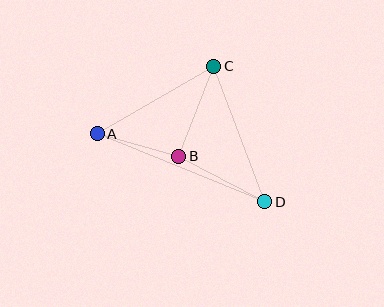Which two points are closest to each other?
Points A and B are closest to each other.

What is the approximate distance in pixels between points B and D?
The distance between B and D is approximately 97 pixels.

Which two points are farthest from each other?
Points A and D are farthest from each other.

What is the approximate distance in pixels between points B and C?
The distance between B and C is approximately 96 pixels.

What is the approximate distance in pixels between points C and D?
The distance between C and D is approximately 145 pixels.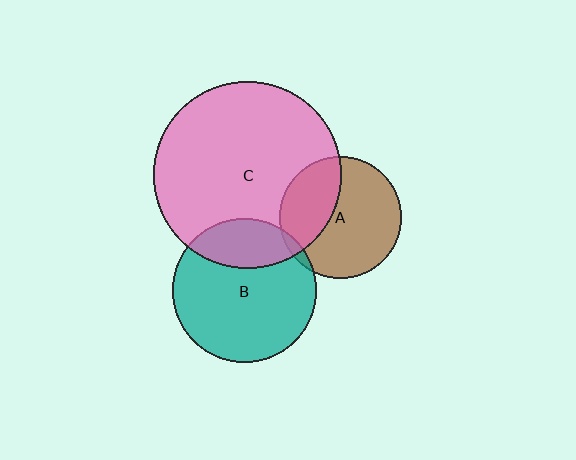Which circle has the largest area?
Circle C (pink).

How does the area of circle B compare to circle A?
Approximately 1.4 times.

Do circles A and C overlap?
Yes.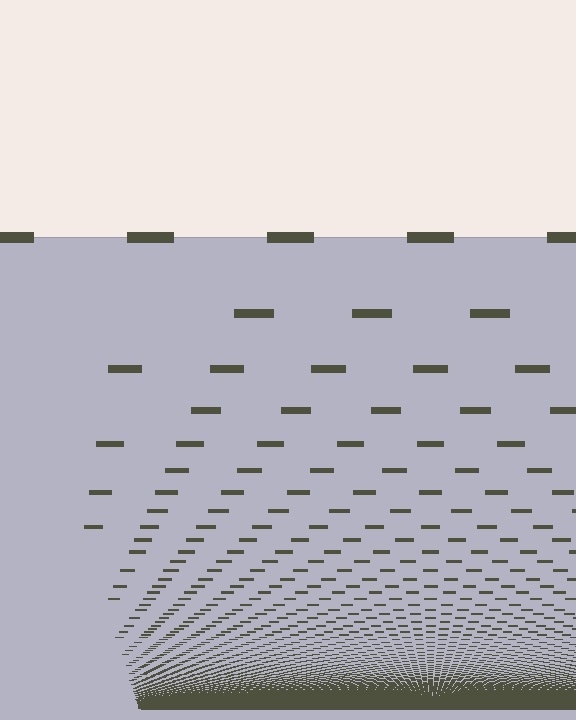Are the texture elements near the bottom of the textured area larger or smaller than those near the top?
Smaller. The gradient is inverted — elements near the bottom are smaller and denser.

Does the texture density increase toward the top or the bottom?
Density increases toward the bottom.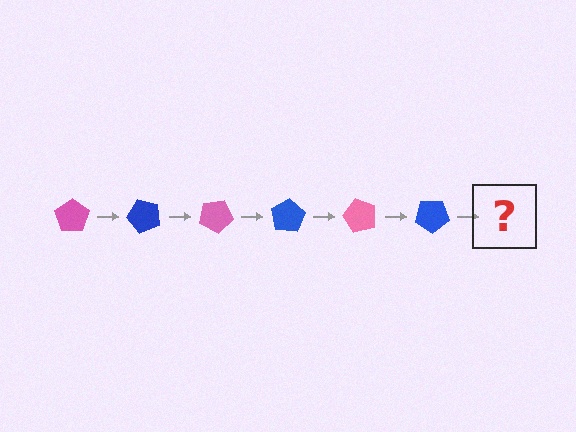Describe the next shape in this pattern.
It should be a pink pentagon, rotated 300 degrees from the start.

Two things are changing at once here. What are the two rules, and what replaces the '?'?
The two rules are that it rotates 50 degrees each step and the color cycles through pink and blue. The '?' should be a pink pentagon, rotated 300 degrees from the start.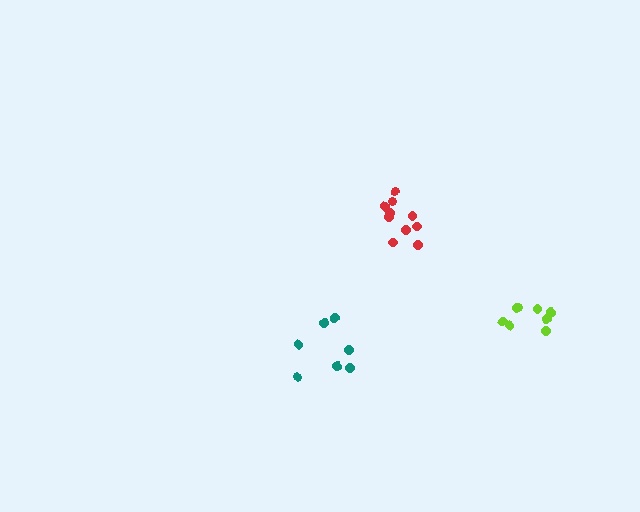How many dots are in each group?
Group 1: 7 dots, Group 2: 8 dots, Group 3: 10 dots (25 total).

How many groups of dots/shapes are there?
There are 3 groups.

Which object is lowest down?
The teal cluster is bottommost.